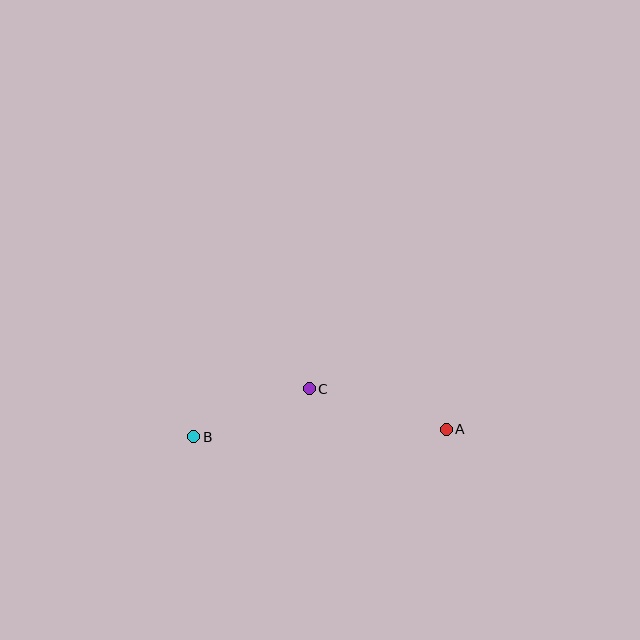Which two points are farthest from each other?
Points A and B are farthest from each other.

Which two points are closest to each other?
Points B and C are closest to each other.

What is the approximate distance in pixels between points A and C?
The distance between A and C is approximately 143 pixels.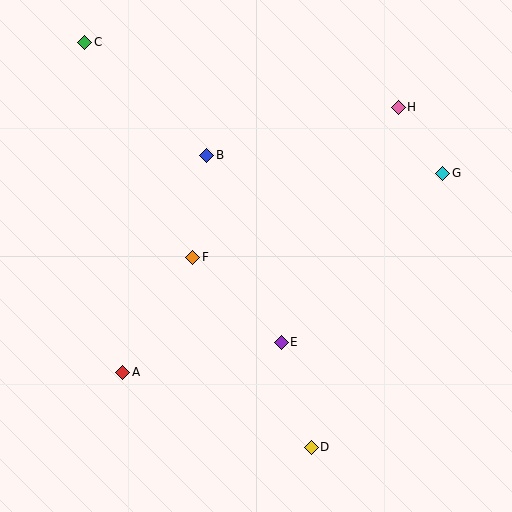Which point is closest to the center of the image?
Point F at (193, 257) is closest to the center.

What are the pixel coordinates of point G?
Point G is at (443, 173).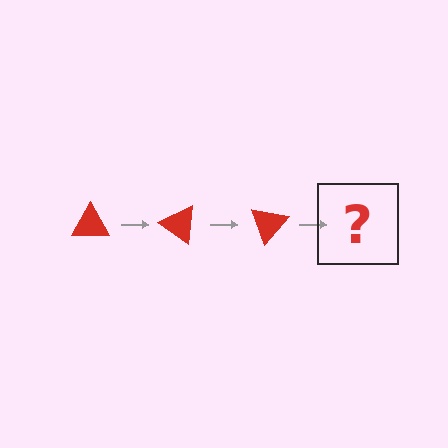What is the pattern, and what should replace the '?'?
The pattern is that the triangle rotates 35 degrees each step. The '?' should be a red triangle rotated 105 degrees.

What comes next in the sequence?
The next element should be a red triangle rotated 105 degrees.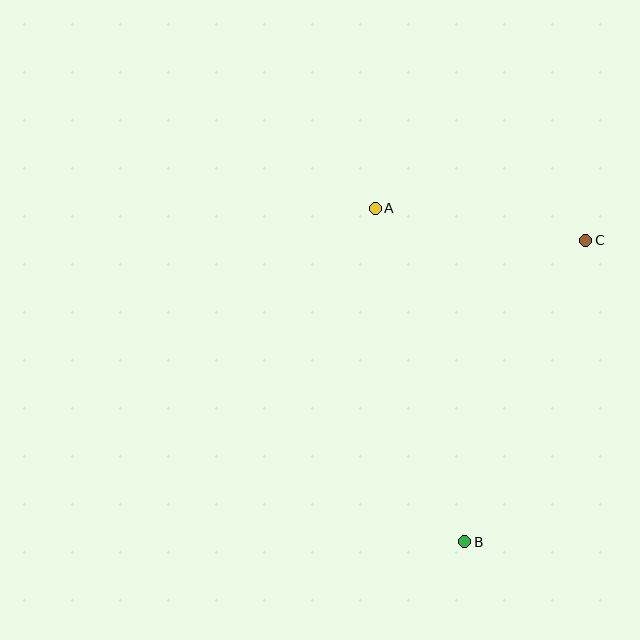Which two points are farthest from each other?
Points A and B are farthest from each other.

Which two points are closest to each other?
Points A and C are closest to each other.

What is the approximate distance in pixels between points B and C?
The distance between B and C is approximately 325 pixels.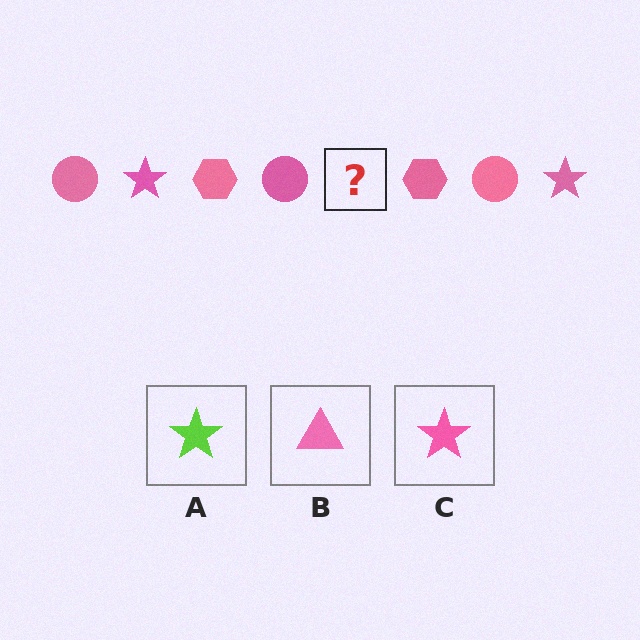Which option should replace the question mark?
Option C.